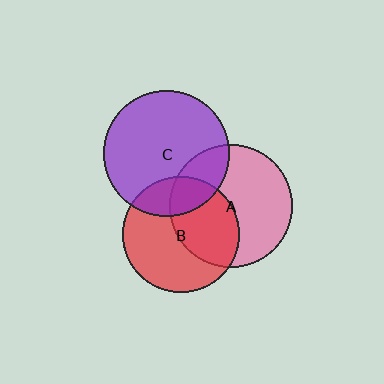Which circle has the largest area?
Circle C (purple).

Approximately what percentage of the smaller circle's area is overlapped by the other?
Approximately 25%.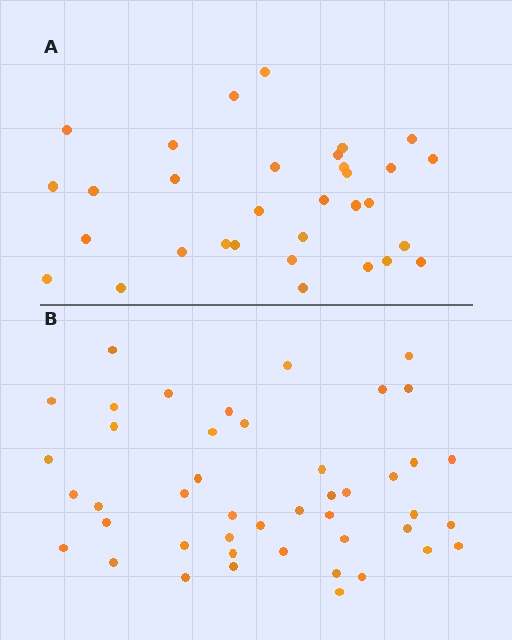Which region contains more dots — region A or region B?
Region B (the bottom region) has more dots.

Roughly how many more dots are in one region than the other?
Region B has approximately 15 more dots than region A.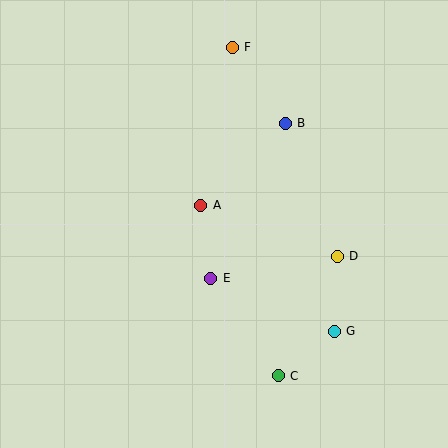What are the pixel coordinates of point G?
Point G is at (334, 331).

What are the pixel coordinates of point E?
Point E is at (211, 278).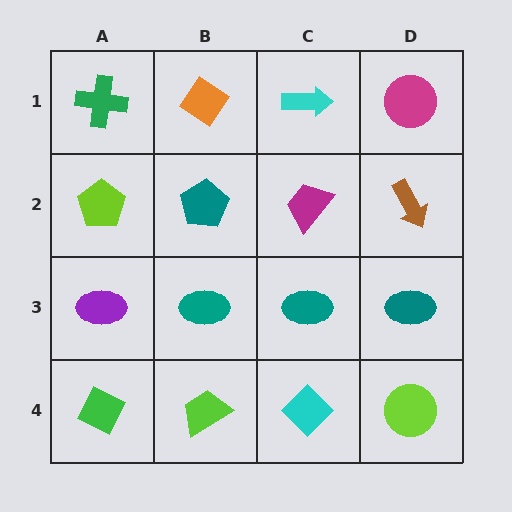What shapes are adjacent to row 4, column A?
A purple ellipse (row 3, column A), a lime trapezoid (row 4, column B).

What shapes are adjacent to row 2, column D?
A magenta circle (row 1, column D), a teal ellipse (row 3, column D), a magenta trapezoid (row 2, column C).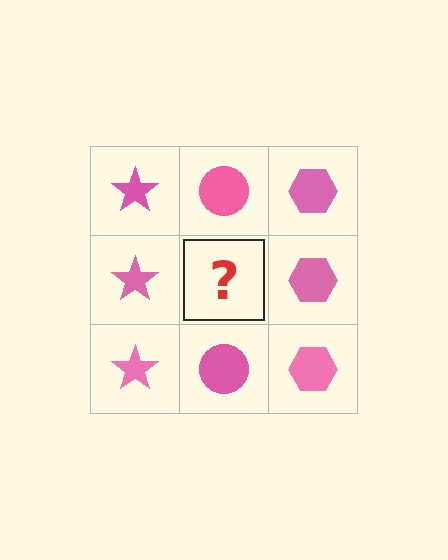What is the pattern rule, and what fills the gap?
The rule is that each column has a consistent shape. The gap should be filled with a pink circle.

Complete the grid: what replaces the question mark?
The question mark should be replaced with a pink circle.